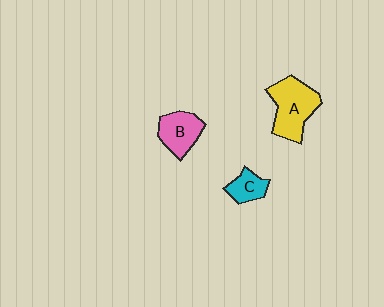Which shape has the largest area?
Shape A (yellow).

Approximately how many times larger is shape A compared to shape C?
Approximately 2.3 times.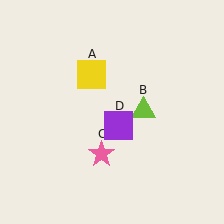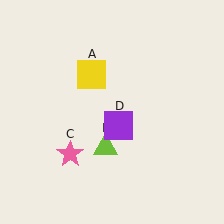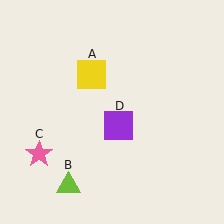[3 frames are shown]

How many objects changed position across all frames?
2 objects changed position: lime triangle (object B), pink star (object C).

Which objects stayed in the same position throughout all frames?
Yellow square (object A) and purple square (object D) remained stationary.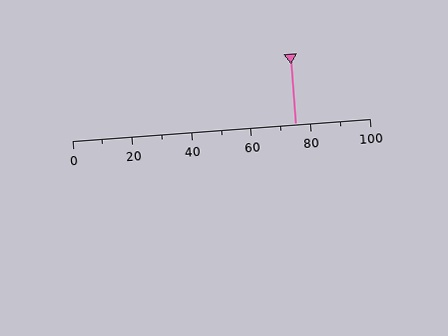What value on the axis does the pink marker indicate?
The marker indicates approximately 75.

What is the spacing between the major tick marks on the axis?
The major ticks are spaced 20 apart.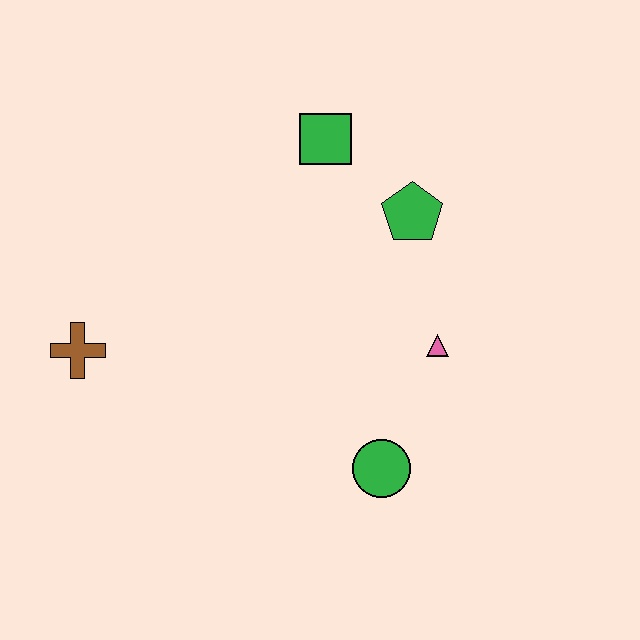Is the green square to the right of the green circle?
No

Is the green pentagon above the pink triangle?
Yes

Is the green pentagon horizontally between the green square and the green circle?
No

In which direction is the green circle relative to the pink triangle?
The green circle is below the pink triangle.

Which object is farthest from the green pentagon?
The brown cross is farthest from the green pentagon.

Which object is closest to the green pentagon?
The green square is closest to the green pentagon.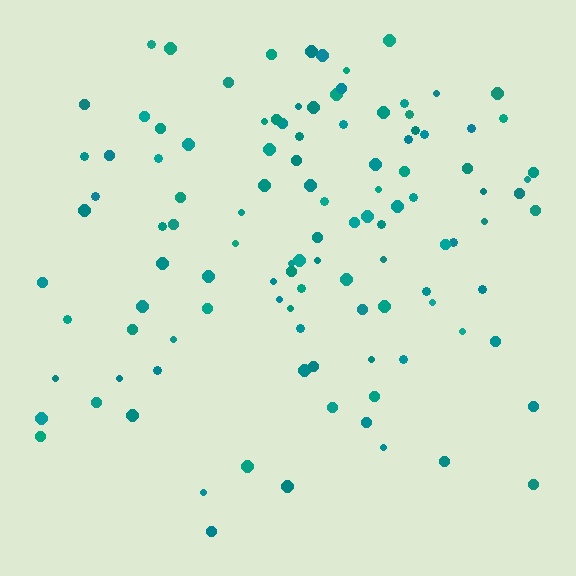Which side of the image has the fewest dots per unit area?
The bottom.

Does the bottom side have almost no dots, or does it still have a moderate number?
Still a moderate number, just noticeably fewer than the top.